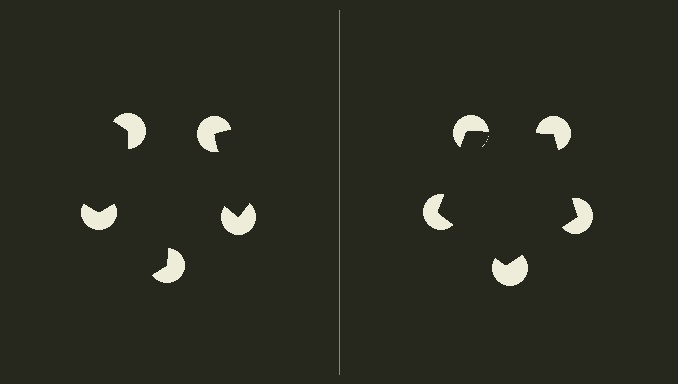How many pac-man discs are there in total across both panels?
10 — 5 on each side.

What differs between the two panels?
The pac-man discs are positioned identically on both sides; only the wedge orientations differ. On the right they align to a pentagon; on the left they are misaligned.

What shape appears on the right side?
An illusory pentagon.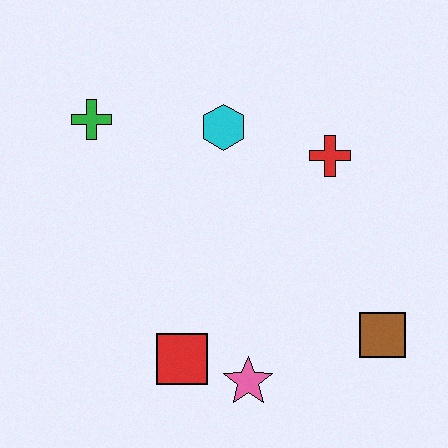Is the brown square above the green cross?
No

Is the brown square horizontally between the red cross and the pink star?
No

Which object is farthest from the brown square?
The green cross is farthest from the brown square.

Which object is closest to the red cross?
The cyan hexagon is closest to the red cross.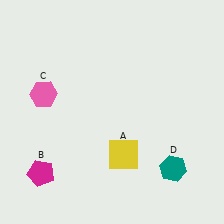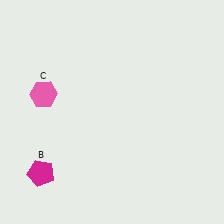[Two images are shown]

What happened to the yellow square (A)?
The yellow square (A) was removed in Image 2. It was in the bottom-right area of Image 1.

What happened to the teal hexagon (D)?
The teal hexagon (D) was removed in Image 2. It was in the bottom-right area of Image 1.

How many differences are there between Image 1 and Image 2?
There are 2 differences between the two images.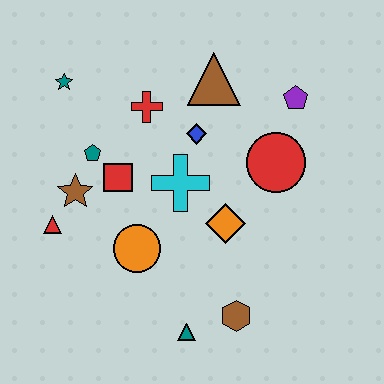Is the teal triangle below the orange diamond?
Yes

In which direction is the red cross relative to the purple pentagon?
The red cross is to the left of the purple pentagon.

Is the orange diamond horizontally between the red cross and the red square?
No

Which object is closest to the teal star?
The teal pentagon is closest to the teal star.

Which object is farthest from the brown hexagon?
The teal star is farthest from the brown hexagon.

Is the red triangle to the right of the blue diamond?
No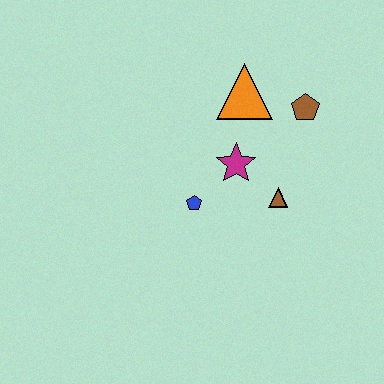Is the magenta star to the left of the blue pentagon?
No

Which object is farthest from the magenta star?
The brown pentagon is farthest from the magenta star.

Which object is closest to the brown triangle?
The magenta star is closest to the brown triangle.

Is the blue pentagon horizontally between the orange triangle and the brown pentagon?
No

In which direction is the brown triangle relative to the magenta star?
The brown triangle is to the right of the magenta star.